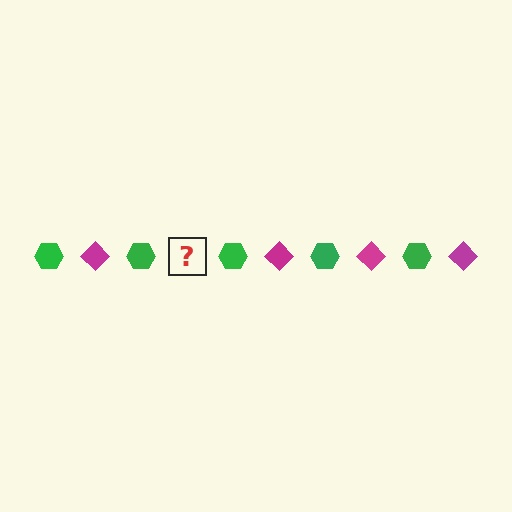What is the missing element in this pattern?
The missing element is a magenta diamond.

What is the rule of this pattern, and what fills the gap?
The rule is that the pattern alternates between green hexagon and magenta diamond. The gap should be filled with a magenta diamond.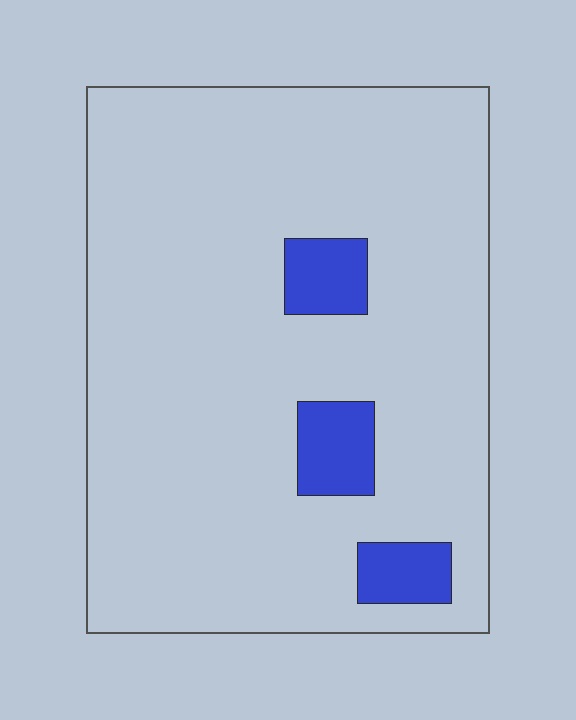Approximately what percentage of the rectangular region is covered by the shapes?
Approximately 10%.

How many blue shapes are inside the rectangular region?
3.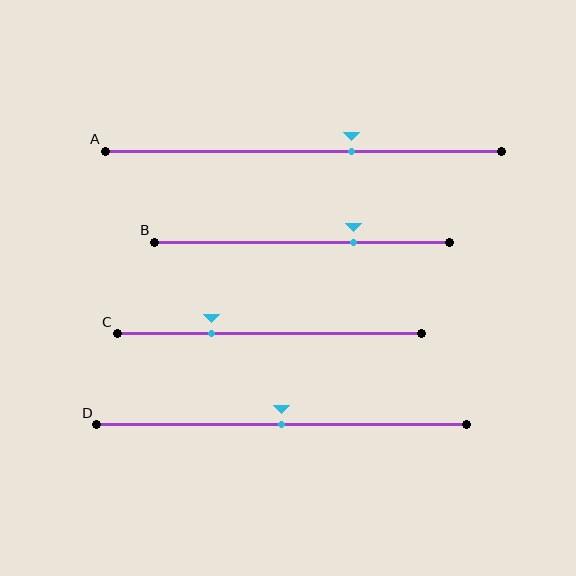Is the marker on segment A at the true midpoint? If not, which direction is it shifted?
No, the marker on segment A is shifted to the right by about 12% of the segment length.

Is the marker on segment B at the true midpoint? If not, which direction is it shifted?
No, the marker on segment B is shifted to the right by about 18% of the segment length.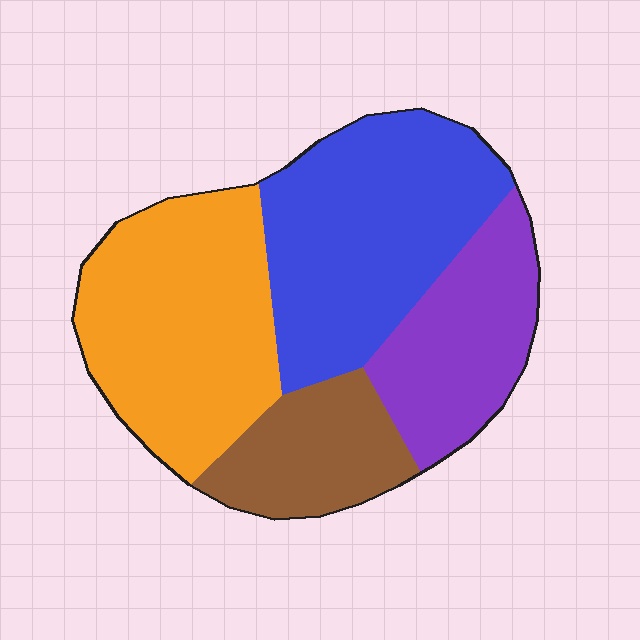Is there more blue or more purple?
Blue.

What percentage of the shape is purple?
Purple takes up about one fifth (1/5) of the shape.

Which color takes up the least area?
Brown, at roughly 15%.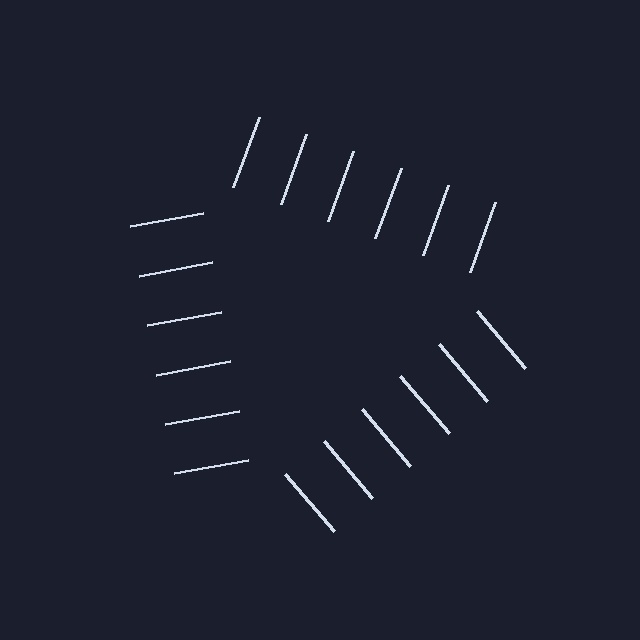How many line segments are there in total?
18 — 6 along each of the 3 edges.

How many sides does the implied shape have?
3 sides — the line-ends trace a triangle.